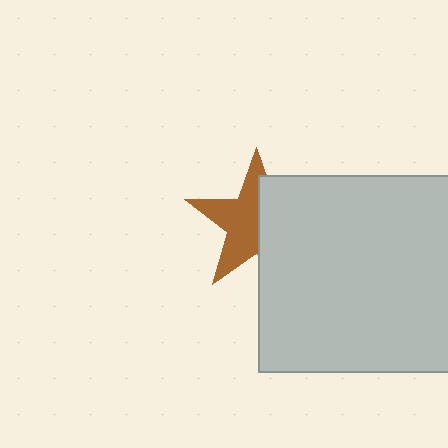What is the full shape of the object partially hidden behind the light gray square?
The partially hidden object is a brown star.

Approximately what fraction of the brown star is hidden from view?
Roughly 47% of the brown star is hidden behind the light gray square.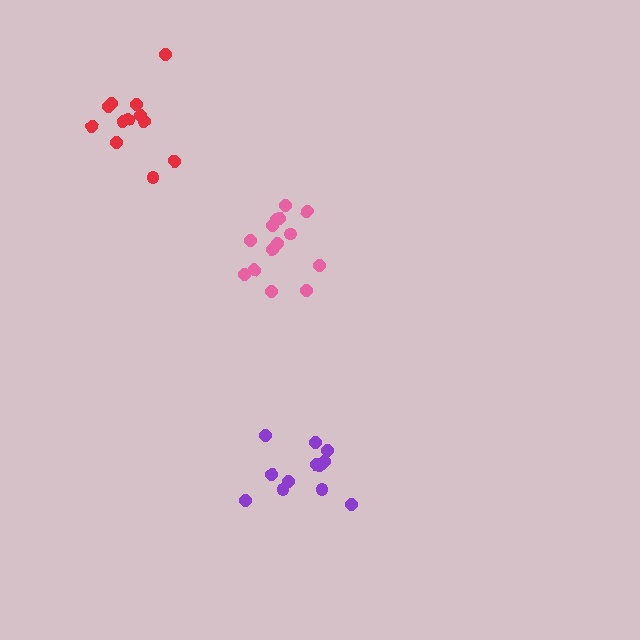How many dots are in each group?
Group 1: 14 dots, Group 2: 12 dots, Group 3: 12 dots (38 total).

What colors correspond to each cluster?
The clusters are colored: pink, red, purple.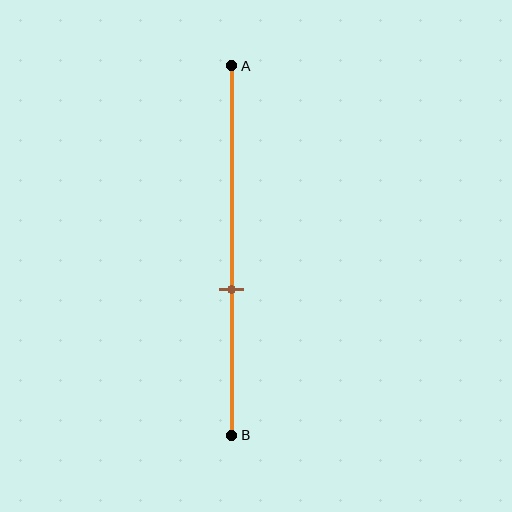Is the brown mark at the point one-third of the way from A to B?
No, the mark is at about 60% from A, not at the 33% one-third point.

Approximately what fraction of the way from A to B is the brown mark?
The brown mark is approximately 60% of the way from A to B.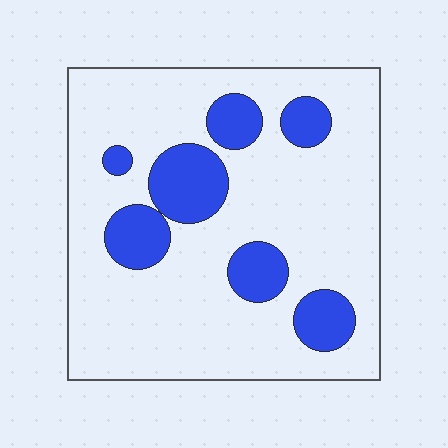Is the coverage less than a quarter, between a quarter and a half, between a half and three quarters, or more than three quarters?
Less than a quarter.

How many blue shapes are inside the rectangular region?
7.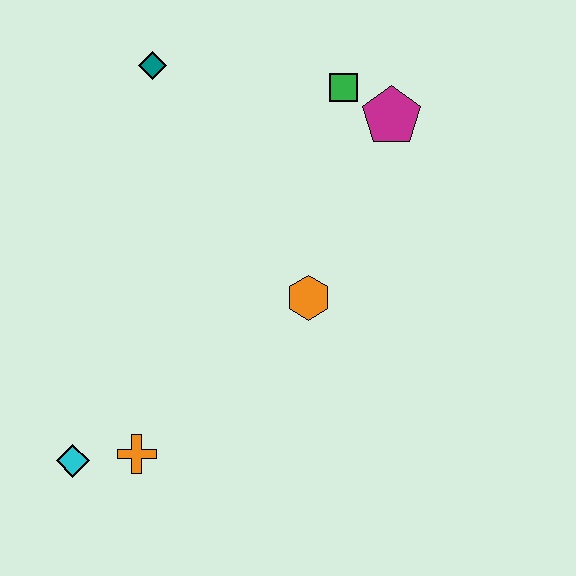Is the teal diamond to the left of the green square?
Yes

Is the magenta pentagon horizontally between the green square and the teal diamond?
No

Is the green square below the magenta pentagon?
No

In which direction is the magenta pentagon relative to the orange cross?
The magenta pentagon is above the orange cross.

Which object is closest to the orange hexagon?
The magenta pentagon is closest to the orange hexagon.